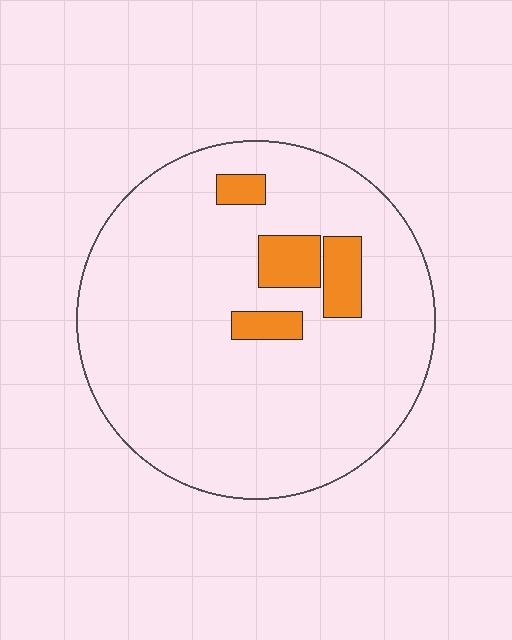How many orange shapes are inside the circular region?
4.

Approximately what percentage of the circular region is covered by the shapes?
Approximately 10%.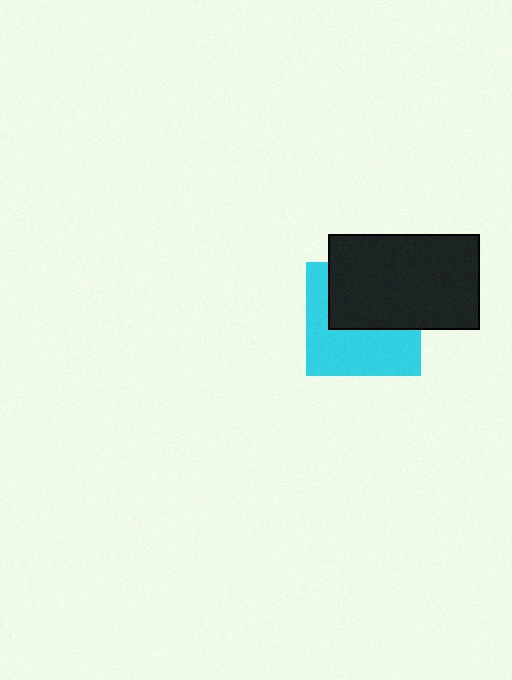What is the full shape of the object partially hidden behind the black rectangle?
The partially hidden object is a cyan square.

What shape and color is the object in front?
The object in front is a black rectangle.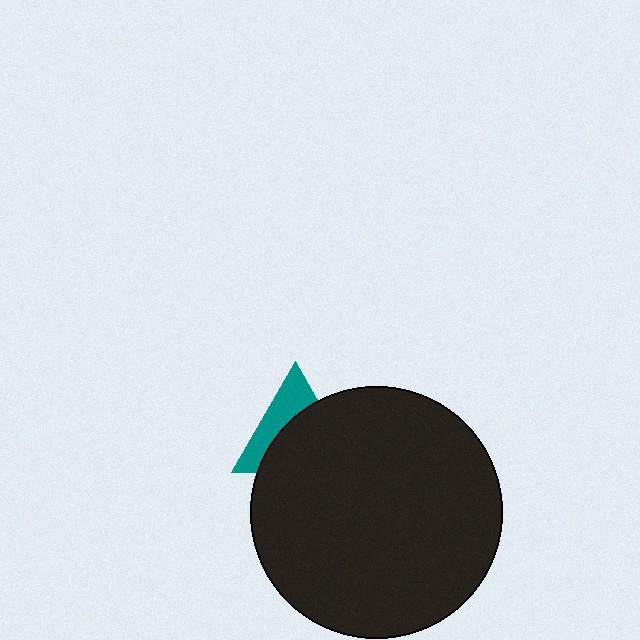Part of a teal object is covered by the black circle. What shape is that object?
It is a triangle.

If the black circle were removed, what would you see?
You would see the complete teal triangle.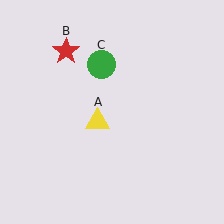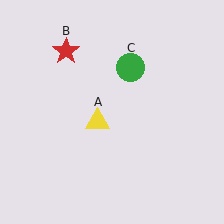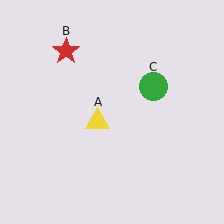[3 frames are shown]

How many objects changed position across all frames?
1 object changed position: green circle (object C).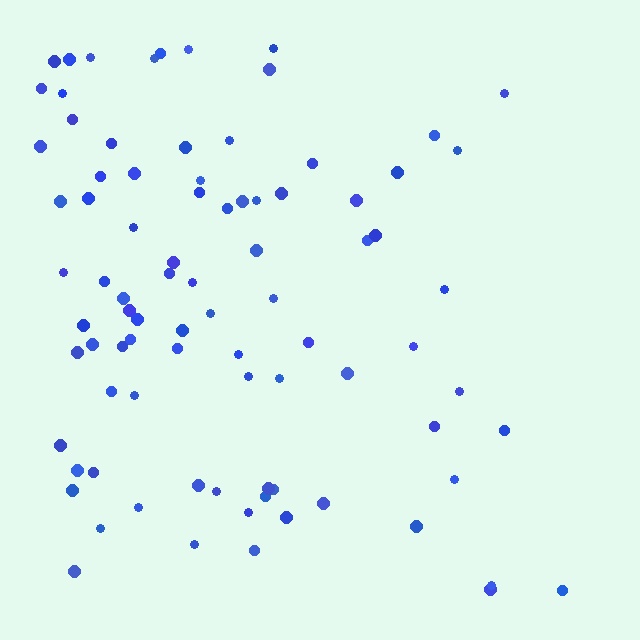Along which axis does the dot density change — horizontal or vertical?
Horizontal.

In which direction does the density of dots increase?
From right to left, with the left side densest.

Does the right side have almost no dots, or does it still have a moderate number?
Still a moderate number, just noticeably fewer than the left.